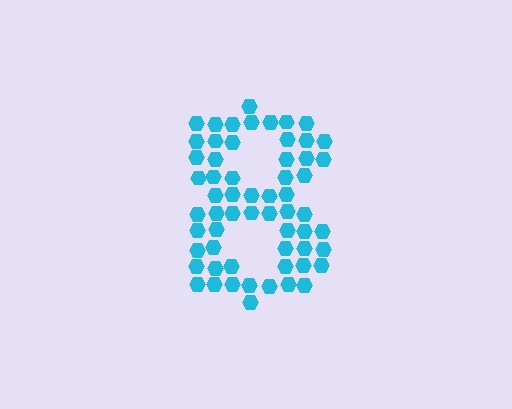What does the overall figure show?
The overall figure shows the digit 8.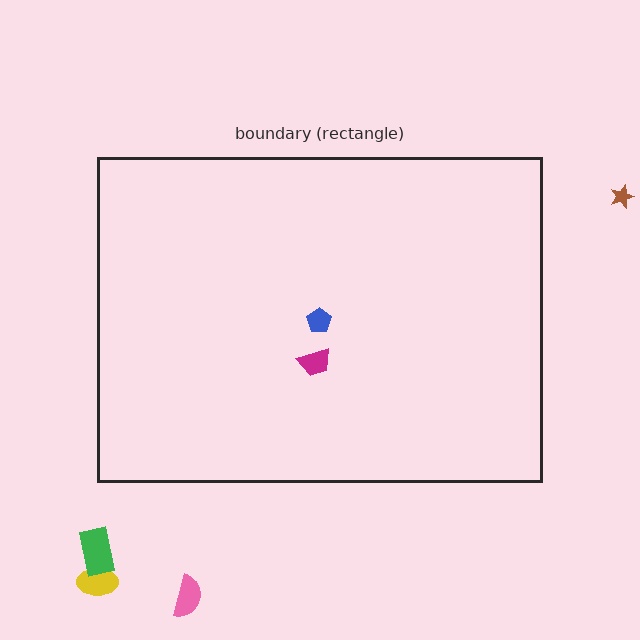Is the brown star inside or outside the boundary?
Outside.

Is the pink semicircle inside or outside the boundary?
Outside.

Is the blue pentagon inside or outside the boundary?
Inside.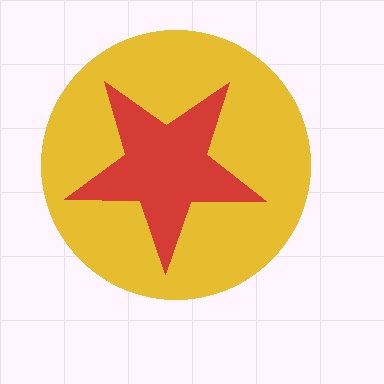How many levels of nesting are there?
2.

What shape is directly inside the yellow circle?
The red star.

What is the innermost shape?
The red star.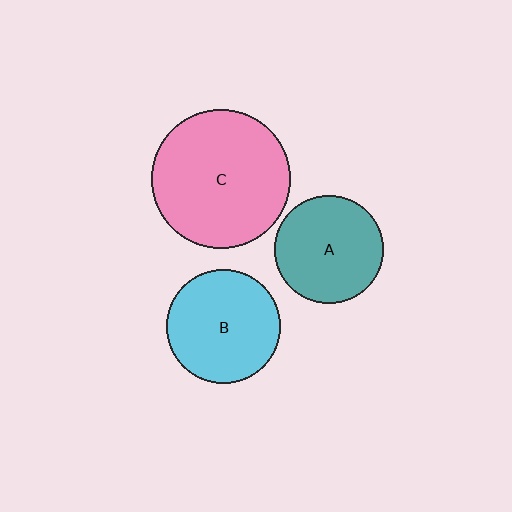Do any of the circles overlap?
No, none of the circles overlap.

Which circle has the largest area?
Circle C (pink).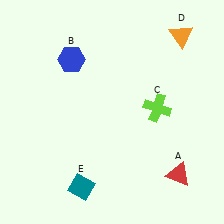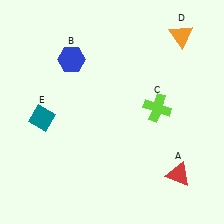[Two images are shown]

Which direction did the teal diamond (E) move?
The teal diamond (E) moved up.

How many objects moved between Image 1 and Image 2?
1 object moved between the two images.